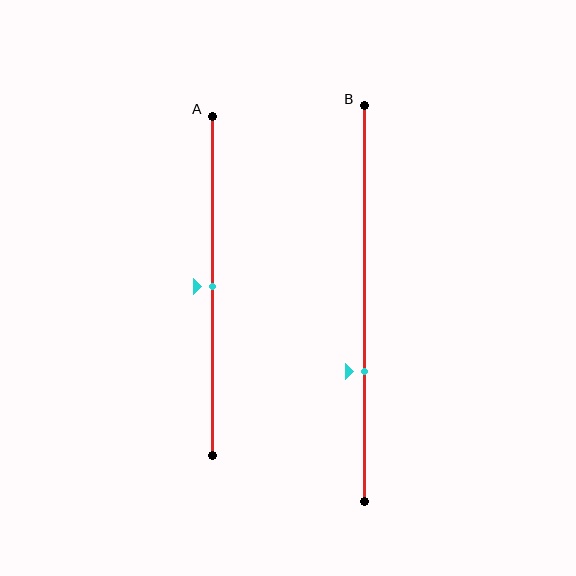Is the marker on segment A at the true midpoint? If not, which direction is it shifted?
Yes, the marker on segment A is at the true midpoint.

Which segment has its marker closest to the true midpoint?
Segment A has its marker closest to the true midpoint.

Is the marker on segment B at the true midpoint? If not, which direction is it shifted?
No, the marker on segment B is shifted downward by about 17% of the segment length.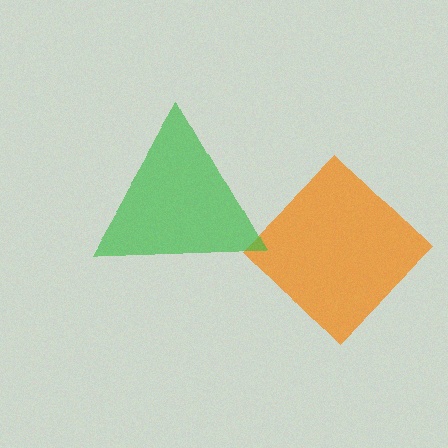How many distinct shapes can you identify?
There are 2 distinct shapes: an orange diamond, a green triangle.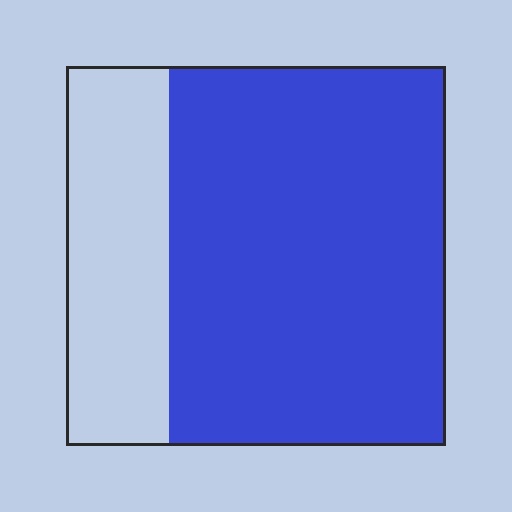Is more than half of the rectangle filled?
Yes.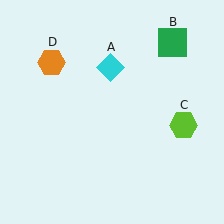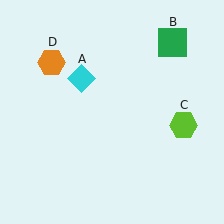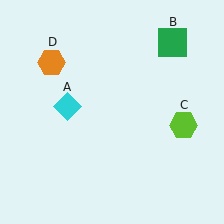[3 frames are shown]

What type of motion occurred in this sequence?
The cyan diamond (object A) rotated counterclockwise around the center of the scene.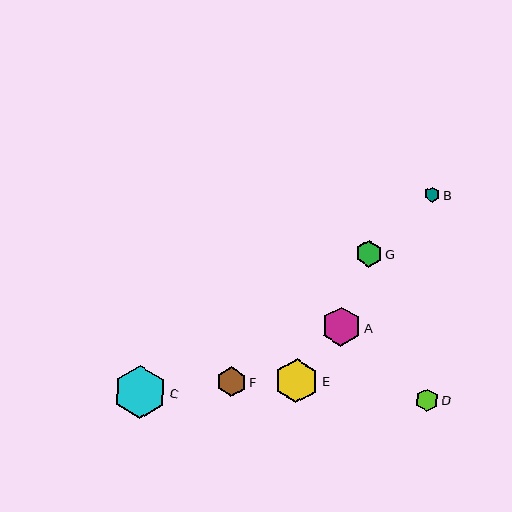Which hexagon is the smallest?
Hexagon B is the smallest with a size of approximately 15 pixels.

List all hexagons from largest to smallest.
From largest to smallest: C, E, A, F, G, D, B.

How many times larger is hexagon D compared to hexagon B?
Hexagon D is approximately 1.5 times the size of hexagon B.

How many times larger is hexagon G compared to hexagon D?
Hexagon G is approximately 1.2 times the size of hexagon D.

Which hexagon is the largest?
Hexagon C is the largest with a size of approximately 53 pixels.